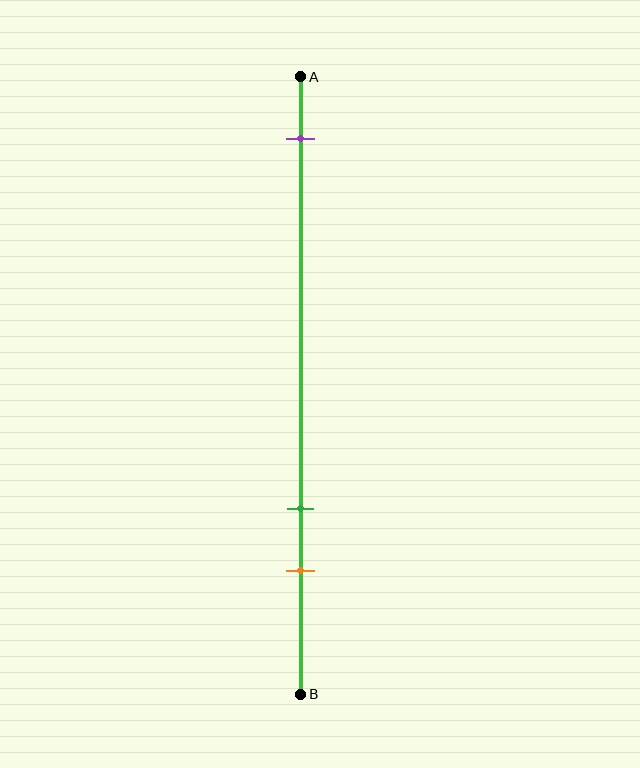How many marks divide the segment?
There are 3 marks dividing the segment.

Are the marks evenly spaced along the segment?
No, the marks are not evenly spaced.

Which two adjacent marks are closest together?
The green and orange marks are the closest adjacent pair.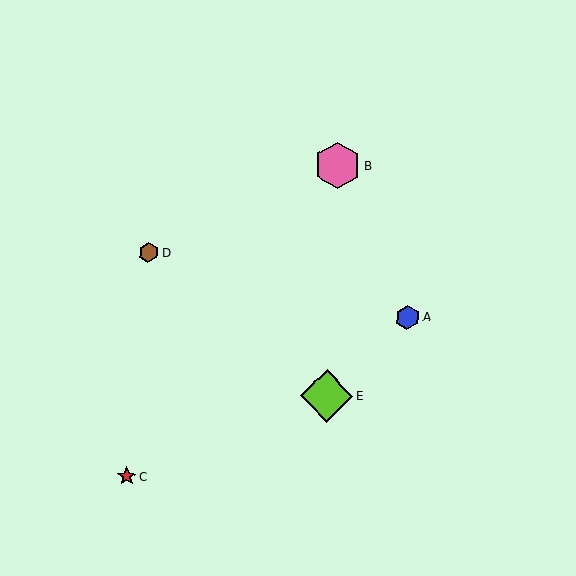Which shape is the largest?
The lime diamond (labeled E) is the largest.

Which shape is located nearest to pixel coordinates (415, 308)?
The blue hexagon (labeled A) at (407, 317) is nearest to that location.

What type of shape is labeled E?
Shape E is a lime diamond.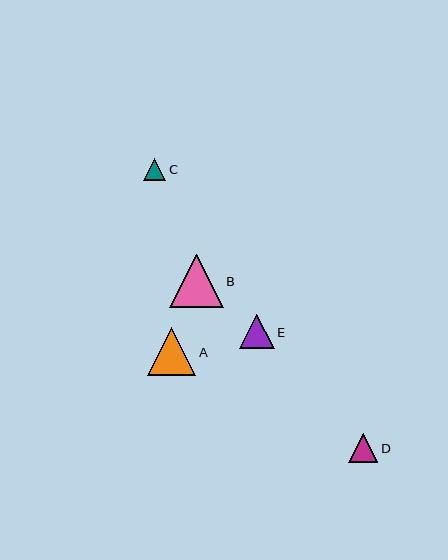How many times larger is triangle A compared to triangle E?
Triangle A is approximately 1.4 times the size of triangle E.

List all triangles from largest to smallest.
From largest to smallest: B, A, E, D, C.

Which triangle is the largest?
Triangle B is the largest with a size of approximately 53 pixels.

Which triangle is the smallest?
Triangle C is the smallest with a size of approximately 22 pixels.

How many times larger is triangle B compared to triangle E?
Triangle B is approximately 1.6 times the size of triangle E.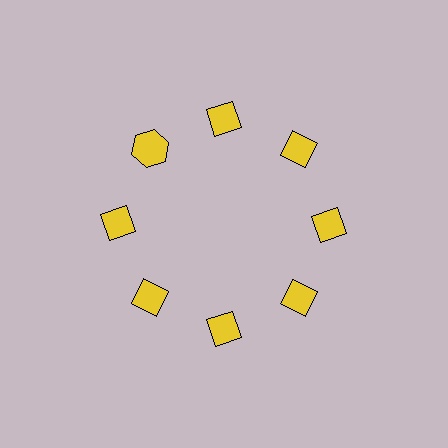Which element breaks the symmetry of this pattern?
The yellow hexagon at roughly the 10 o'clock position breaks the symmetry. All other shapes are yellow diamonds.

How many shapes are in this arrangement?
There are 8 shapes arranged in a ring pattern.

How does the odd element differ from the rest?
It has a different shape: hexagon instead of diamond.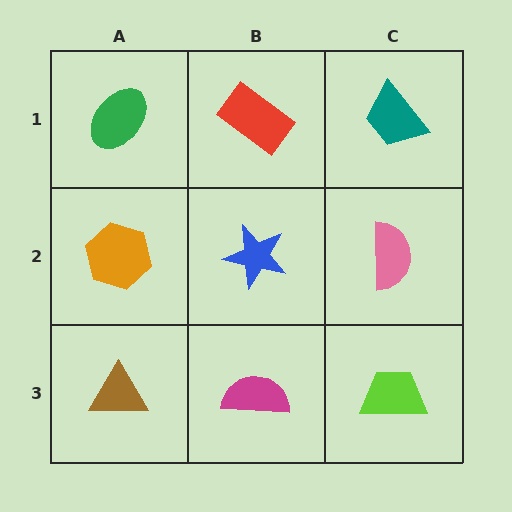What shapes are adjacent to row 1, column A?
An orange hexagon (row 2, column A), a red rectangle (row 1, column B).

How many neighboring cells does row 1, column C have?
2.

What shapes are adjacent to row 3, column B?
A blue star (row 2, column B), a brown triangle (row 3, column A), a lime trapezoid (row 3, column C).